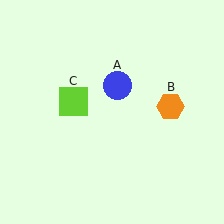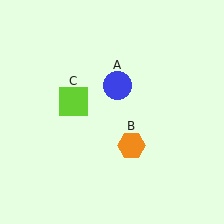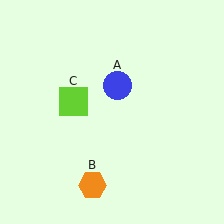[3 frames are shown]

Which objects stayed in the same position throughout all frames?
Blue circle (object A) and lime square (object C) remained stationary.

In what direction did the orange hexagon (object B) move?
The orange hexagon (object B) moved down and to the left.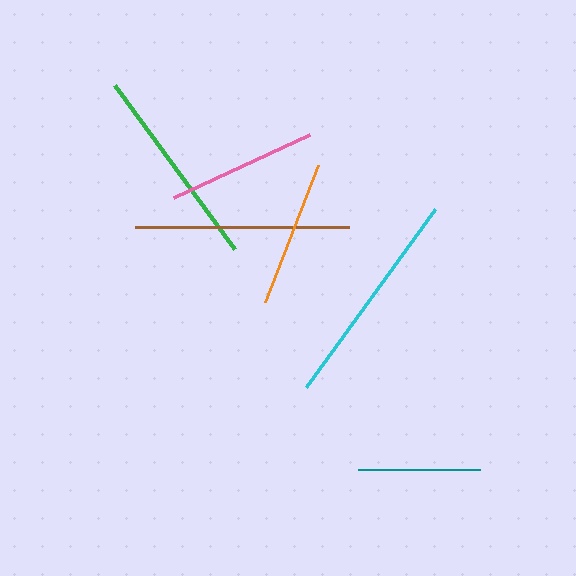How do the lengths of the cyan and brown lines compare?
The cyan and brown lines are approximately the same length.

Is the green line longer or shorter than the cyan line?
The cyan line is longer than the green line.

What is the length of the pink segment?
The pink segment is approximately 150 pixels long.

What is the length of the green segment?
The green segment is approximately 203 pixels long.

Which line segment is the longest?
The cyan line is the longest at approximately 219 pixels.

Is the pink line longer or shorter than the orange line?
The pink line is longer than the orange line.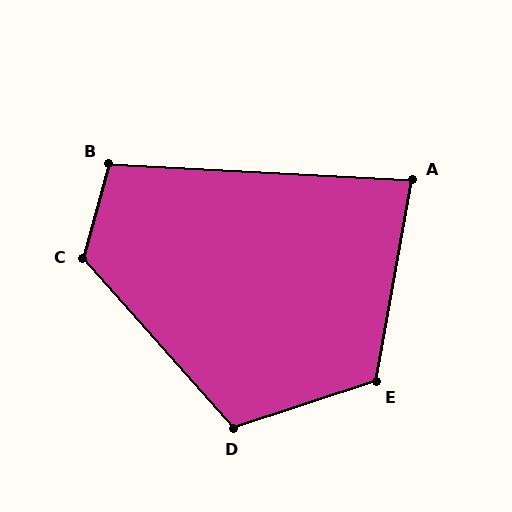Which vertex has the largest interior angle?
C, at approximately 123 degrees.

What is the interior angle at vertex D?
Approximately 114 degrees (obtuse).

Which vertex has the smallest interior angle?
A, at approximately 83 degrees.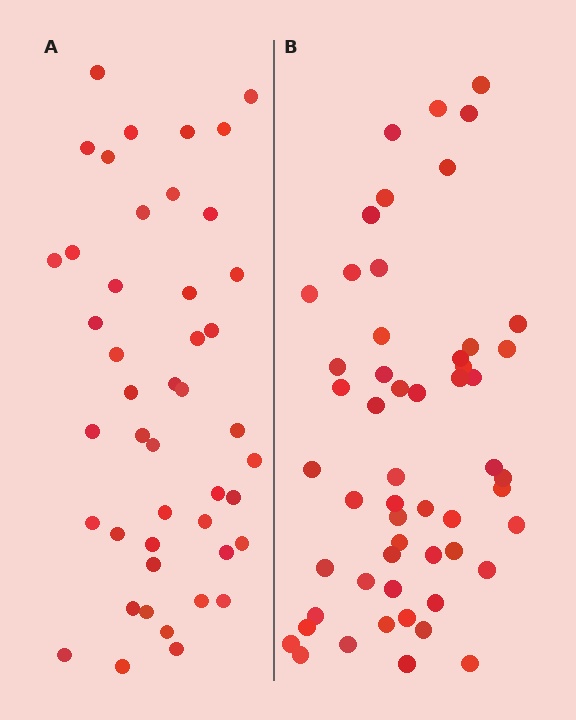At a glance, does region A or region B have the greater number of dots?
Region B (the right region) has more dots.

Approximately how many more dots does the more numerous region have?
Region B has roughly 8 or so more dots than region A.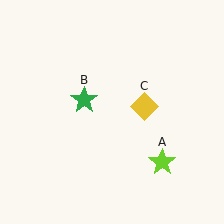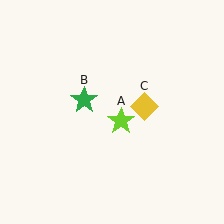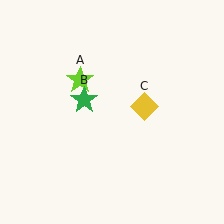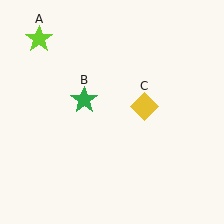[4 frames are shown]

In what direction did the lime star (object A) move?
The lime star (object A) moved up and to the left.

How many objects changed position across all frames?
1 object changed position: lime star (object A).